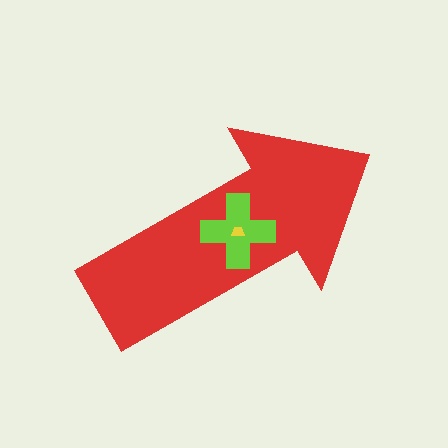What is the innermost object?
The yellow trapezoid.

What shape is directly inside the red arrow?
The lime cross.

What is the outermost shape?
The red arrow.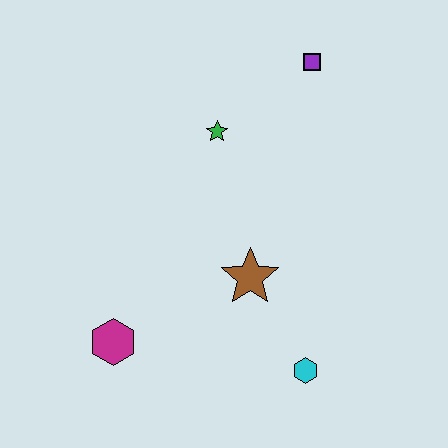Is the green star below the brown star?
No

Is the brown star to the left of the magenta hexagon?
No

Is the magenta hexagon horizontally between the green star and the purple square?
No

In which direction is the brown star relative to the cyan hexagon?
The brown star is above the cyan hexagon.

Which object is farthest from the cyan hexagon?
The purple square is farthest from the cyan hexagon.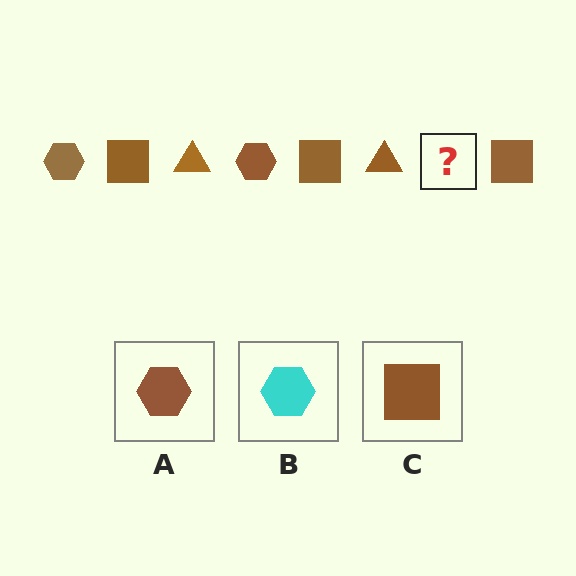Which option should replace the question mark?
Option A.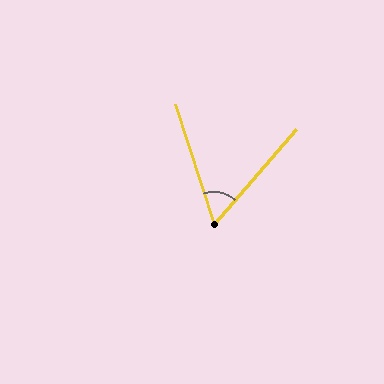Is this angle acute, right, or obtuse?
It is acute.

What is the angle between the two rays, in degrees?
Approximately 59 degrees.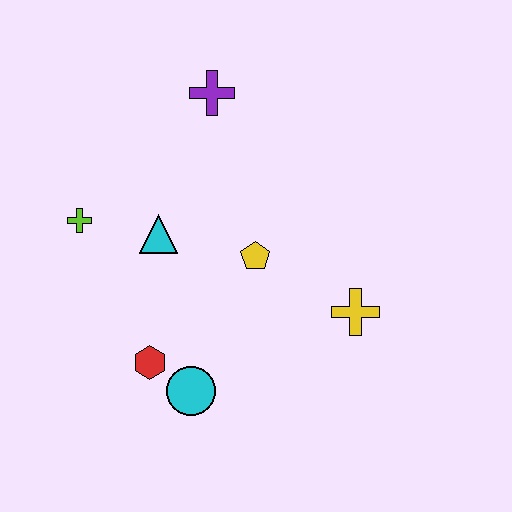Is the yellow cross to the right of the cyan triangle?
Yes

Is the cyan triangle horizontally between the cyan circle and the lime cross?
Yes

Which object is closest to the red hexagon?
The cyan circle is closest to the red hexagon.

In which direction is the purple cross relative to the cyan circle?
The purple cross is above the cyan circle.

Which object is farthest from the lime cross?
The yellow cross is farthest from the lime cross.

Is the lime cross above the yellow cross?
Yes